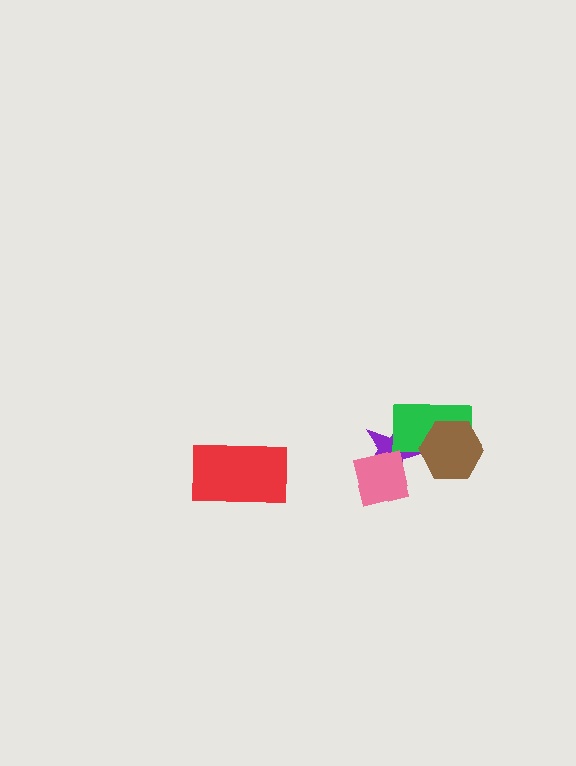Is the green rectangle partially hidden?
Yes, it is partially covered by another shape.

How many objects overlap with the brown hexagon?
2 objects overlap with the brown hexagon.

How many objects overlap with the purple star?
3 objects overlap with the purple star.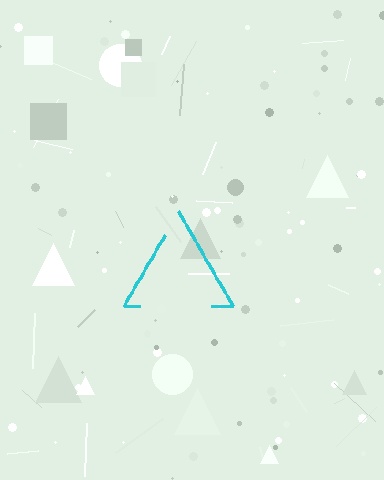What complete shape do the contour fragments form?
The contour fragments form a triangle.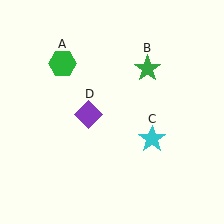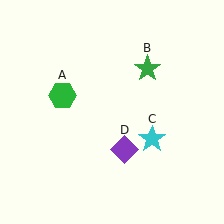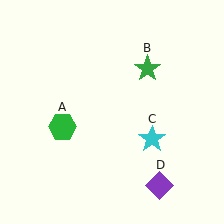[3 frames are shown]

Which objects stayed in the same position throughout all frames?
Green star (object B) and cyan star (object C) remained stationary.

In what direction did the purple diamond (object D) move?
The purple diamond (object D) moved down and to the right.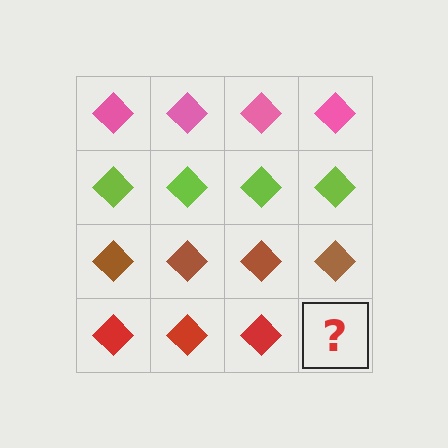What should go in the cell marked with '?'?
The missing cell should contain a red diamond.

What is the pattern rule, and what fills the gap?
The rule is that each row has a consistent color. The gap should be filled with a red diamond.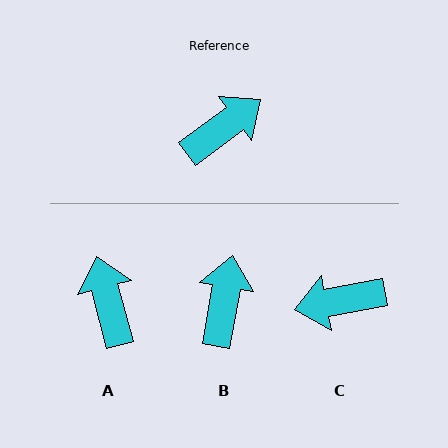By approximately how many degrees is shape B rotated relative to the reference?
Approximately 43 degrees counter-clockwise.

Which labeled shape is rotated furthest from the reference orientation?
C, about 154 degrees away.